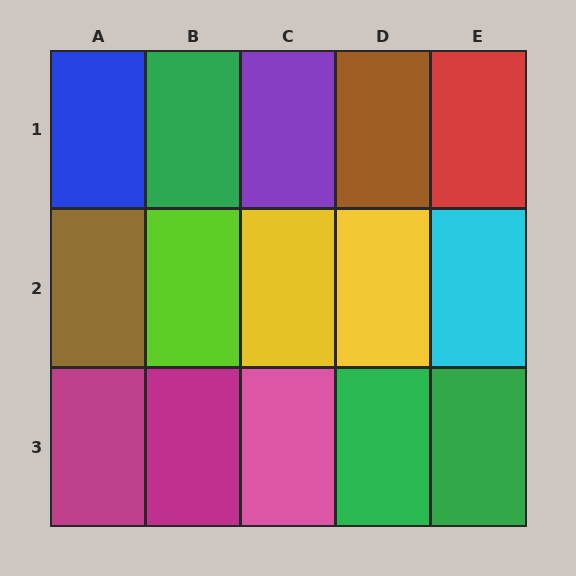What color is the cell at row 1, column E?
Red.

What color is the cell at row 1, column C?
Purple.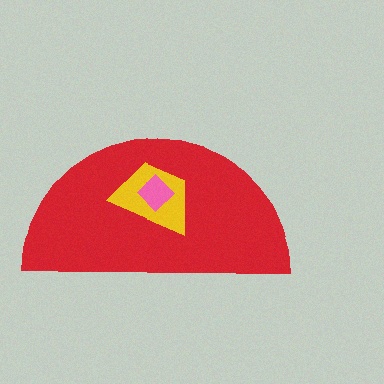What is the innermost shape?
The pink diamond.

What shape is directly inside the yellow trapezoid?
The pink diamond.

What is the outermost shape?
The red semicircle.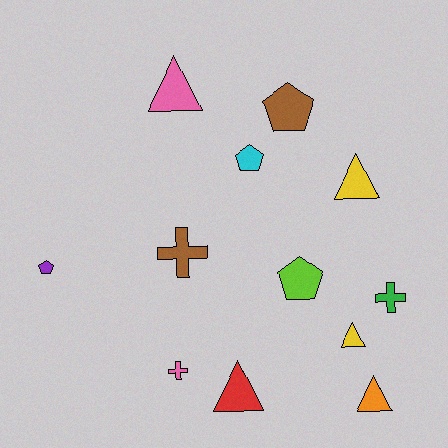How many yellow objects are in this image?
There are 2 yellow objects.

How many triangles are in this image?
There are 5 triangles.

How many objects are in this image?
There are 12 objects.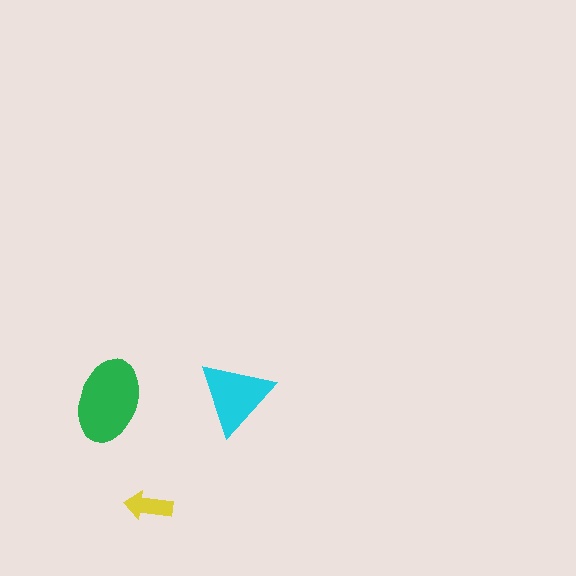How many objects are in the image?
There are 3 objects in the image.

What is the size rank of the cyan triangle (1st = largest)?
2nd.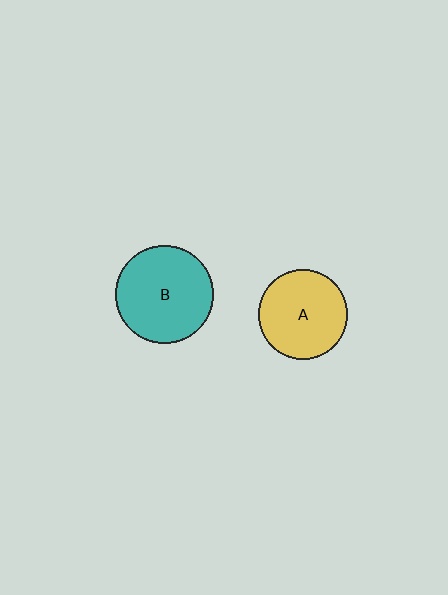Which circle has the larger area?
Circle B (teal).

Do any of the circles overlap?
No, none of the circles overlap.